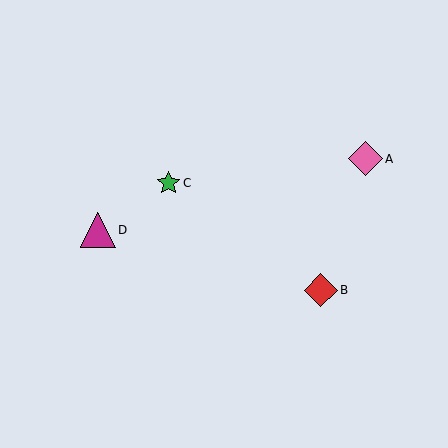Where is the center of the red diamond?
The center of the red diamond is at (321, 290).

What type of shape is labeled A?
Shape A is a pink diamond.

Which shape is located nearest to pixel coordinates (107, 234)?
The magenta triangle (labeled D) at (98, 230) is nearest to that location.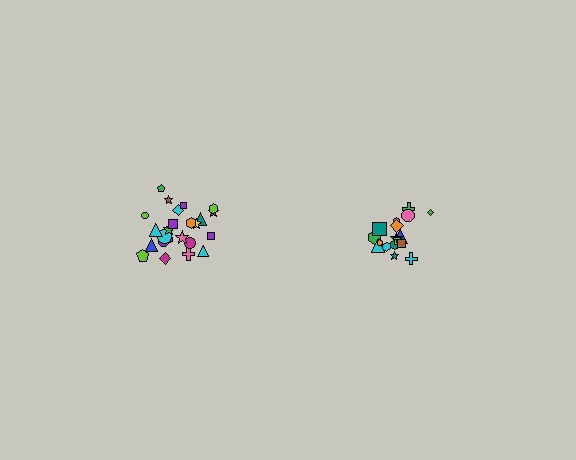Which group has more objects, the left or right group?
The left group.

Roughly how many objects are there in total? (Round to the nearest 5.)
Roughly 45 objects in total.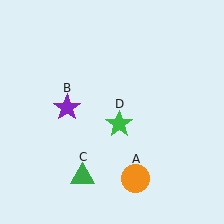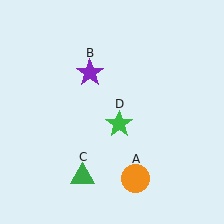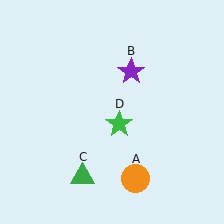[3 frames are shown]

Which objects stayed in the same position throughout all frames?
Orange circle (object A) and green triangle (object C) and green star (object D) remained stationary.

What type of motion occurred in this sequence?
The purple star (object B) rotated clockwise around the center of the scene.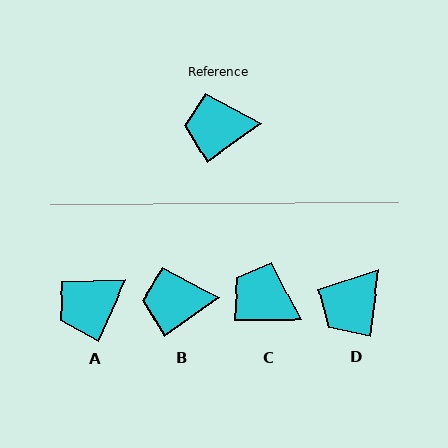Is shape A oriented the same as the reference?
No, it is off by about 31 degrees.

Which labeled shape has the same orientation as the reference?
B.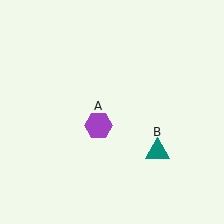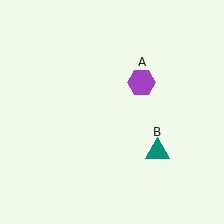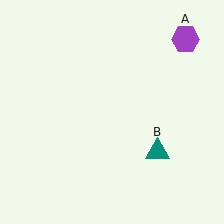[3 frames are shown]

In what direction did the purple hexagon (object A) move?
The purple hexagon (object A) moved up and to the right.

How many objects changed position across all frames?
1 object changed position: purple hexagon (object A).